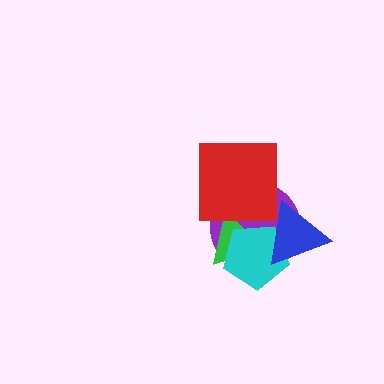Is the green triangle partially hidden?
Yes, it is partially covered by another shape.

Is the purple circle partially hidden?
Yes, it is partially covered by another shape.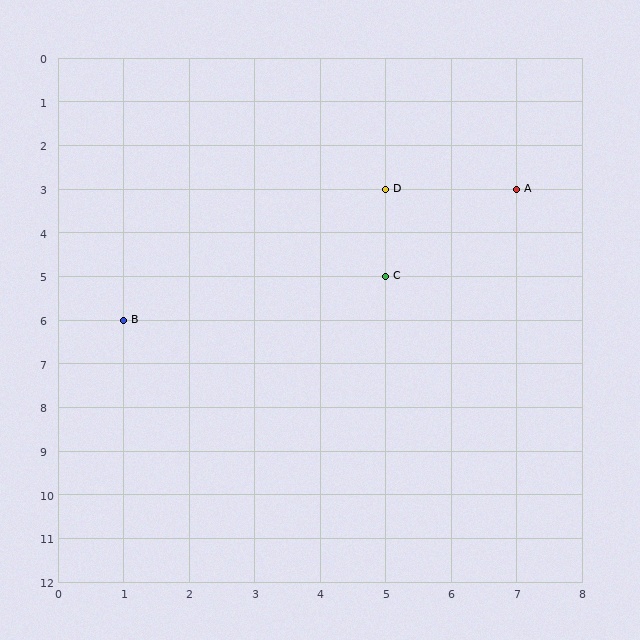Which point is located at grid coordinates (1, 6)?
Point B is at (1, 6).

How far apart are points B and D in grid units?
Points B and D are 4 columns and 3 rows apart (about 5.0 grid units diagonally).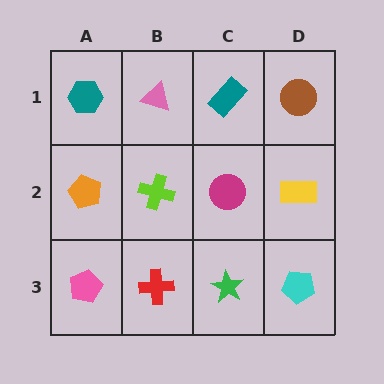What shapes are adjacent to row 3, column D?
A yellow rectangle (row 2, column D), a green star (row 3, column C).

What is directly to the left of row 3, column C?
A red cross.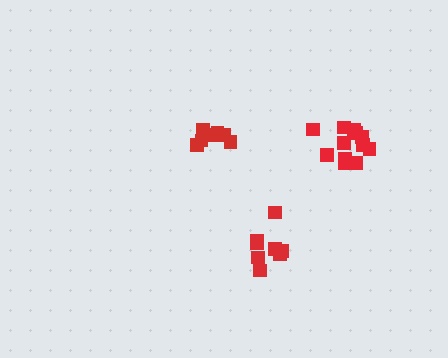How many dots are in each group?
Group 1: 7 dots, Group 2: 8 dots, Group 3: 12 dots (27 total).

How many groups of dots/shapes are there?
There are 3 groups.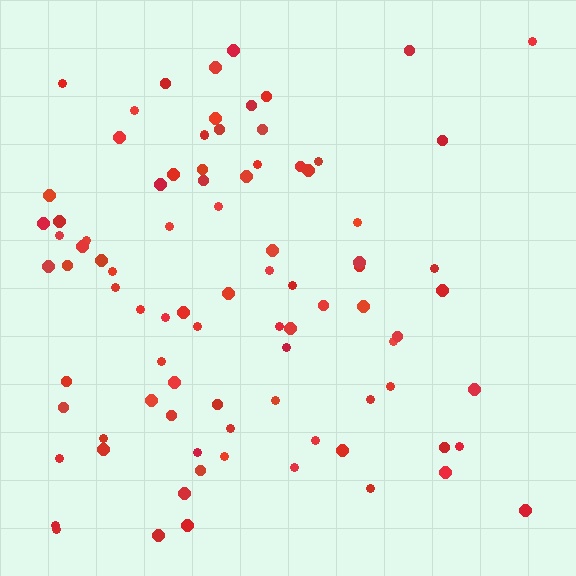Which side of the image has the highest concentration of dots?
The left.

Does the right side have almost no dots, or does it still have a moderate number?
Still a moderate number, just noticeably fewer than the left.